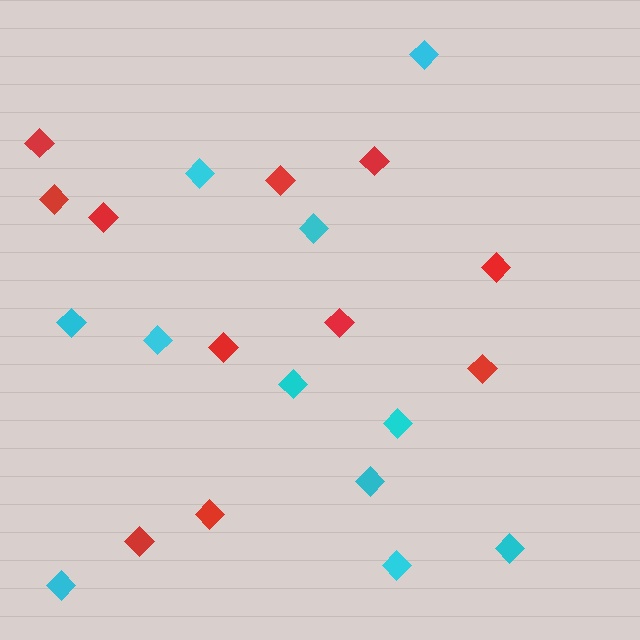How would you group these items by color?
There are 2 groups: one group of cyan diamonds (11) and one group of red diamonds (11).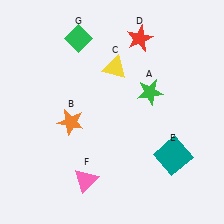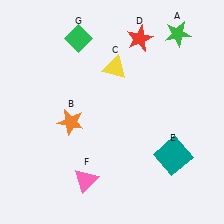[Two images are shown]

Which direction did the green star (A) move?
The green star (A) moved up.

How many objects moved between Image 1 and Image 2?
1 object moved between the two images.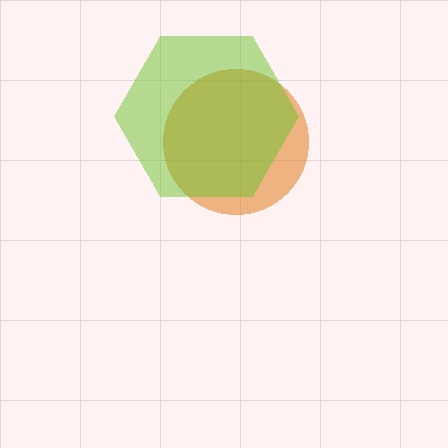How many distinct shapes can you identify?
There are 2 distinct shapes: an orange circle, a lime hexagon.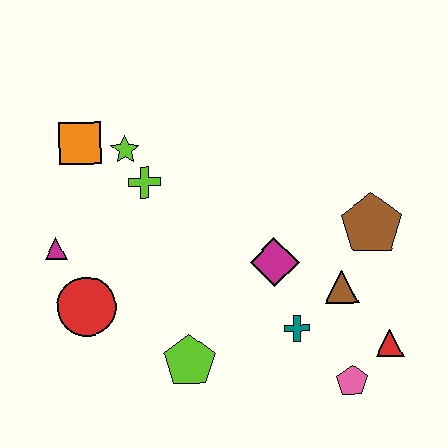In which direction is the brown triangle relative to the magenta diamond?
The brown triangle is to the right of the magenta diamond.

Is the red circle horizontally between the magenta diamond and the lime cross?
No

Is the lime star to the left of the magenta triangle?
No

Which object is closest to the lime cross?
The lime star is closest to the lime cross.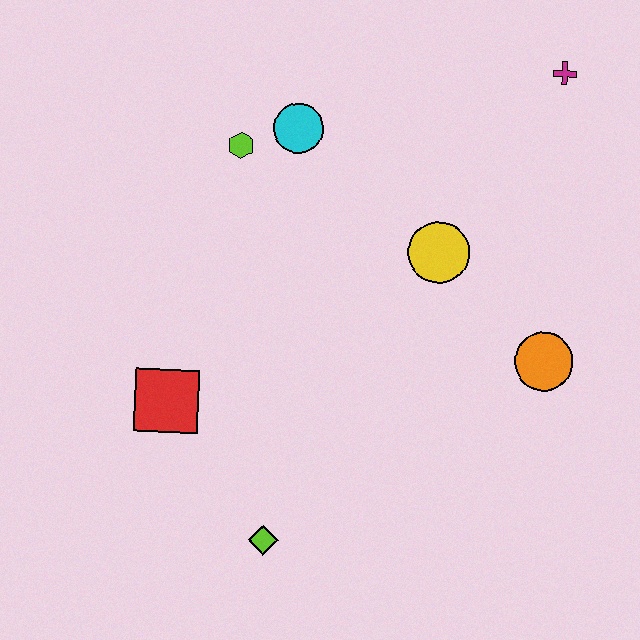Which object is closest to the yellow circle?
The orange circle is closest to the yellow circle.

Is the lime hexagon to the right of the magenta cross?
No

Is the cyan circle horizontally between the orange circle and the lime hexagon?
Yes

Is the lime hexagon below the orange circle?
No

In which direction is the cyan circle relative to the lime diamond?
The cyan circle is above the lime diamond.